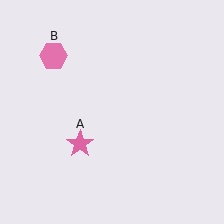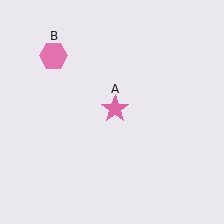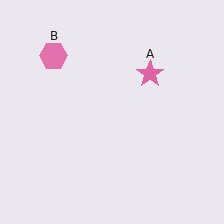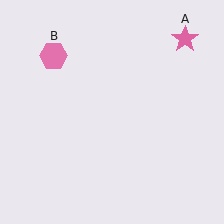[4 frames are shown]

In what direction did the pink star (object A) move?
The pink star (object A) moved up and to the right.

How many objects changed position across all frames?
1 object changed position: pink star (object A).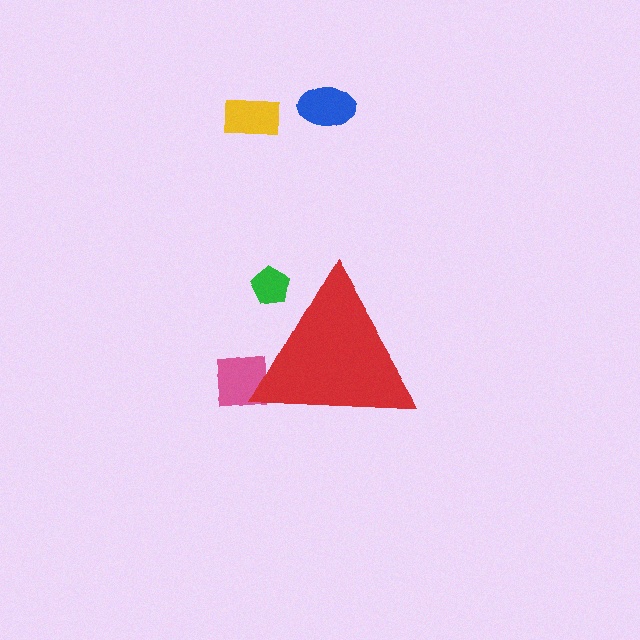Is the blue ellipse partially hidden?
No, the blue ellipse is fully visible.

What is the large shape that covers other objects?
A red triangle.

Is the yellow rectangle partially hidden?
No, the yellow rectangle is fully visible.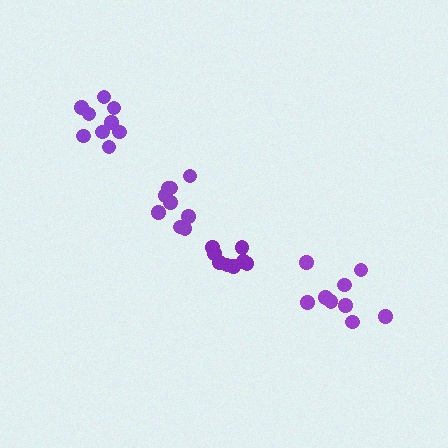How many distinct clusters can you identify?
There are 4 distinct clusters.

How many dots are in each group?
Group 1: 10 dots, Group 2: 9 dots, Group 3: 9 dots, Group 4: 8 dots (36 total).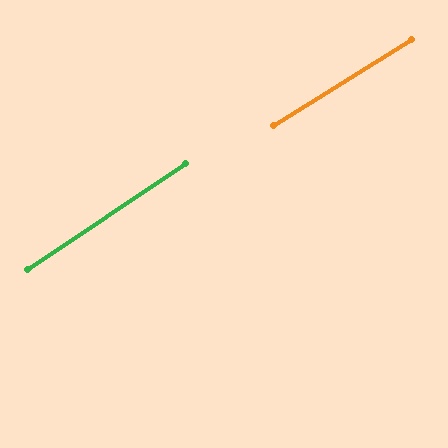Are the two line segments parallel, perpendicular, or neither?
Parallel — their directions differ by only 1.9°.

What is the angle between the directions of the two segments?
Approximately 2 degrees.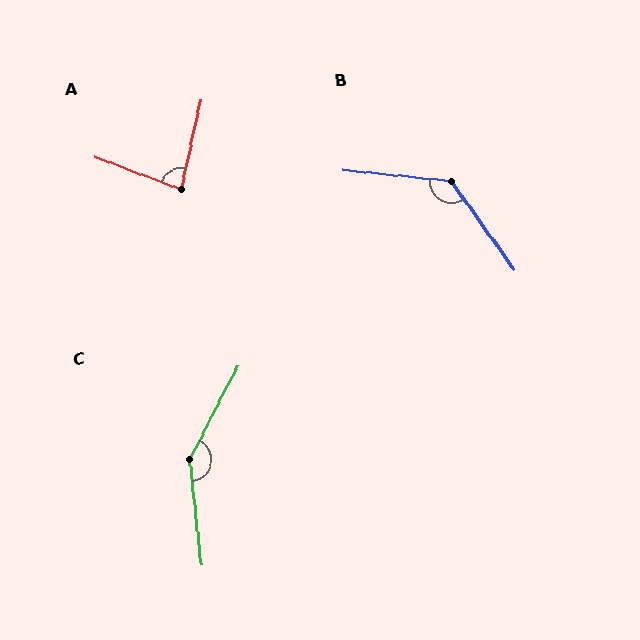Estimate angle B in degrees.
Approximately 131 degrees.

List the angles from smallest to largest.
A (82°), B (131°), C (146°).